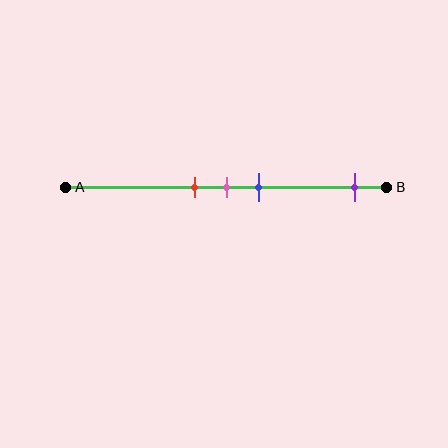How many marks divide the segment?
There are 4 marks dividing the segment.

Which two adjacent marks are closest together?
The red and pink marks are the closest adjacent pair.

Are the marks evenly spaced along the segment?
No, the marks are not evenly spaced.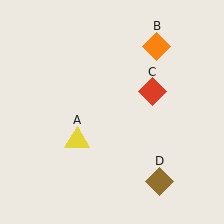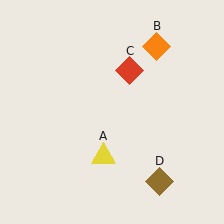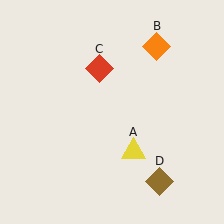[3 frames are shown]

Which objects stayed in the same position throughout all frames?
Orange diamond (object B) and brown diamond (object D) remained stationary.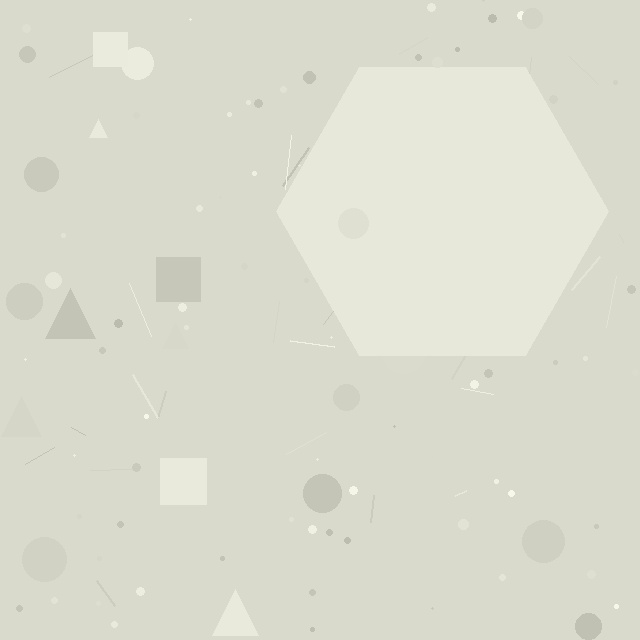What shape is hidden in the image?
A hexagon is hidden in the image.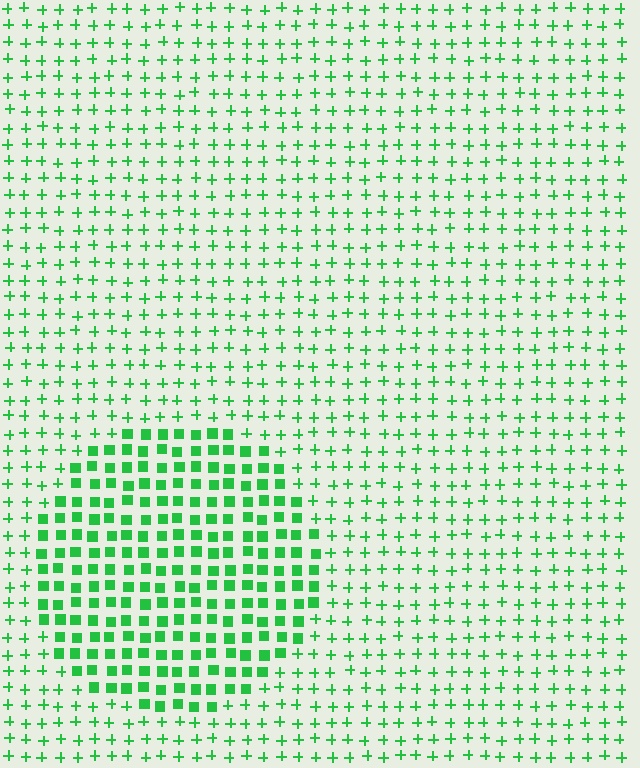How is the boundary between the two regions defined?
The boundary is defined by a change in element shape: squares inside vs. plus signs outside. All elements share the same color and spacing.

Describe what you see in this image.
The image is filled with small green elements arranged in a uniform grid. A circle-shaped region contains squares, while the surrounding area contains plus signs. The boundary is defined purely by the change in element shape.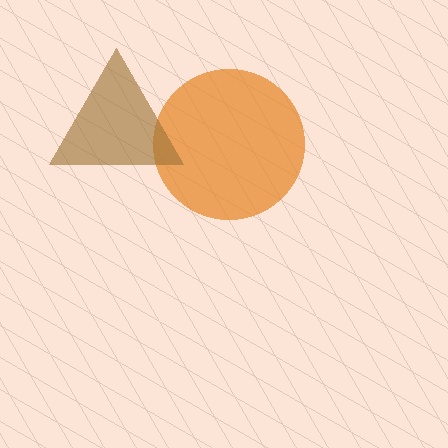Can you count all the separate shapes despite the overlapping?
Yes, there are 2 separate shapes.